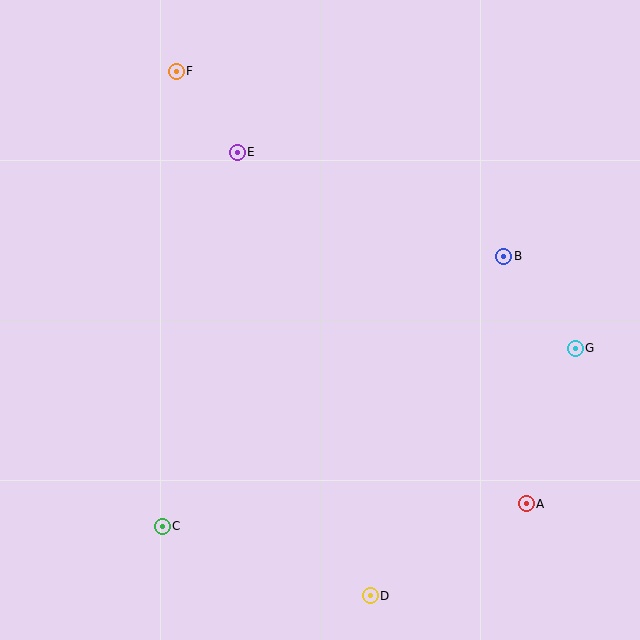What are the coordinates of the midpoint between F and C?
The midpoint between F and C is at (169, 299).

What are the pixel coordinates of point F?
Point F is at (176, 71).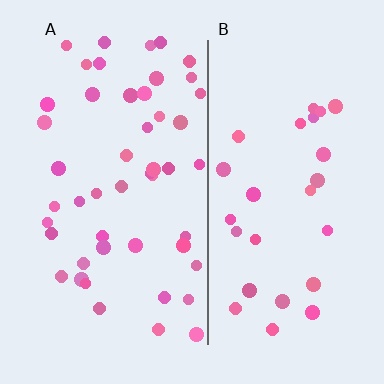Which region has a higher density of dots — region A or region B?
A (the left).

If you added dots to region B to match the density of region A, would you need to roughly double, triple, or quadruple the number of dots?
Approximately double.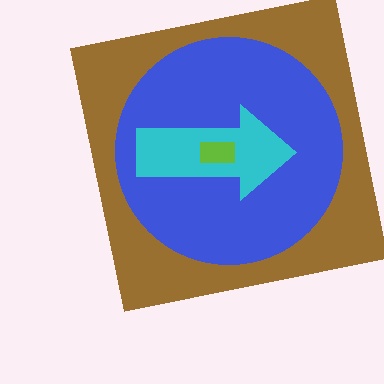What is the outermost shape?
The brown square.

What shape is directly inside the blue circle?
The cyan arrow.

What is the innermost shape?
The lime rectangle.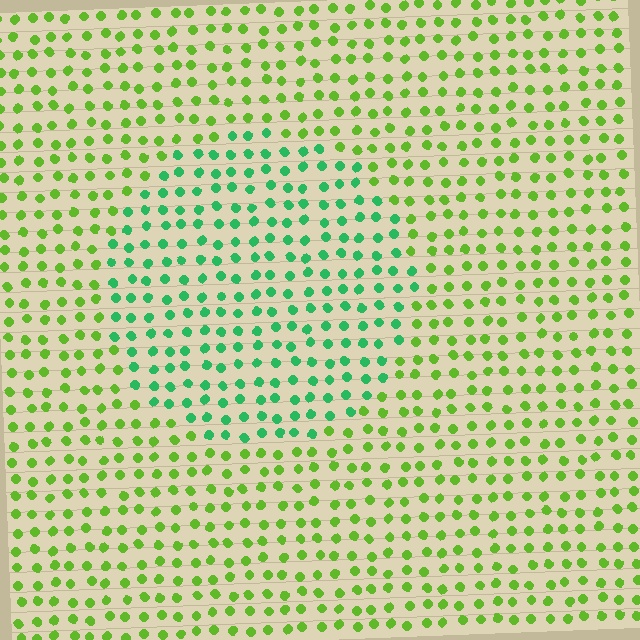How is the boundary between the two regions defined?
The boundary is defined purely by a slight shift in hue (about 45 degrees). Spacing, size, and orientation are identical on both sides.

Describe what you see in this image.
The image is filled with small lime elements in a uniform arrangement. A circle-shaped region is visible where the elements are tinted to a slightly different hue, forming a subtle color boundary.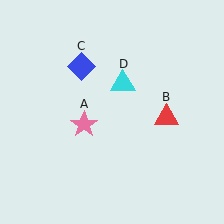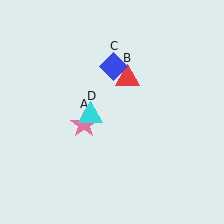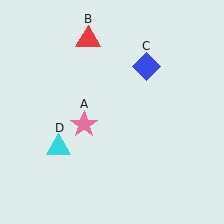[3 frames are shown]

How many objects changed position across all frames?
3 objects changed position: red triangle (object B), blue diamond (object C), cyan triangle (object D).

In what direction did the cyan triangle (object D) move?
The cyan triangle (object D) moved down and to the left.